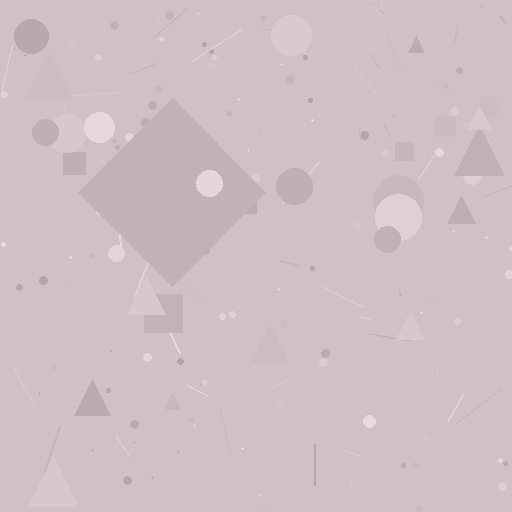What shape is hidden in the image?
A diamond is hidden in the image.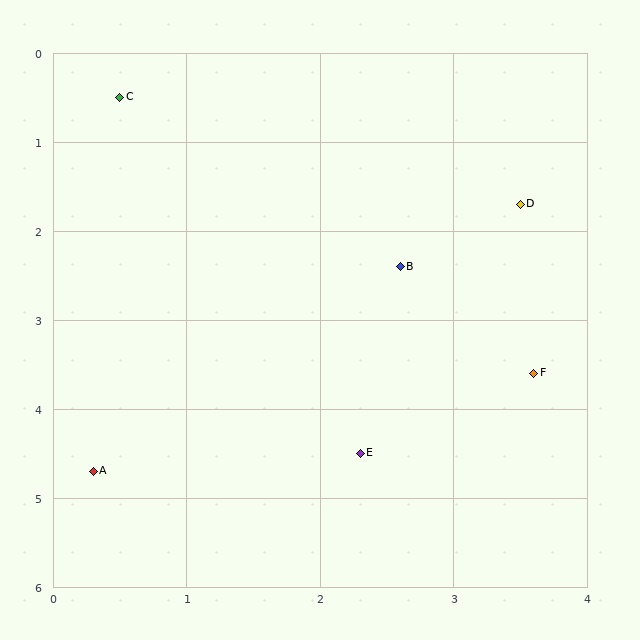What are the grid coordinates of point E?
Point E is at approximately (2.3, 4.5).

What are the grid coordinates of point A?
Point A is at approximately (0.3, 4.7).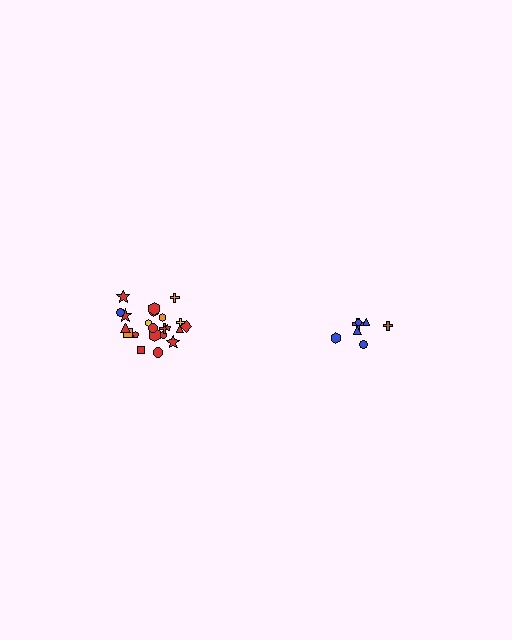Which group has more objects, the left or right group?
The left group.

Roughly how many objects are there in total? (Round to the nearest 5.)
Roughly 30 objects in total.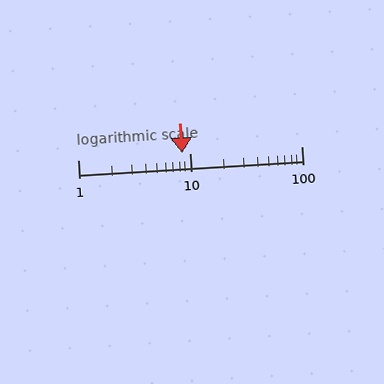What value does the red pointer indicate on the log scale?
The pointer indicates approximately 8.5.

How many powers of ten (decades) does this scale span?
The scale spans 2 decades, from 1 to 100.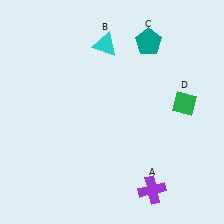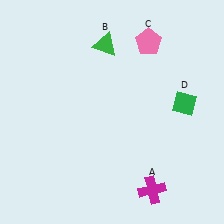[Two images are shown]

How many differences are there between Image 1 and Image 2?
There are 3 differences between the two images.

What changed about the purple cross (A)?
In Image 1, A is purple. In Image 2, it changed to magenta.